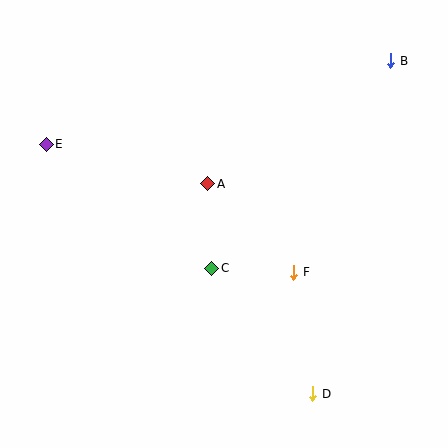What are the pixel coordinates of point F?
Point F is at (294, 272).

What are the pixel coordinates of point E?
Point E is at (46, 144).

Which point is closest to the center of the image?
Point A at (208, 184) is closest to the center.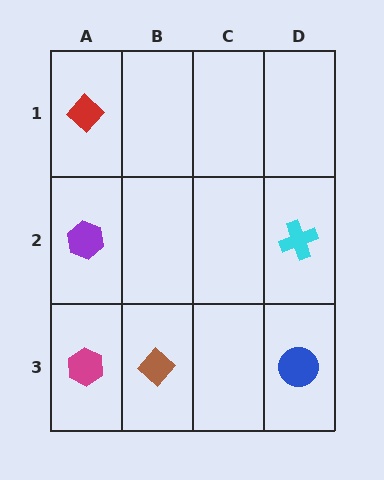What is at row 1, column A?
A red diamond.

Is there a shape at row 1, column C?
No, that cell is empty.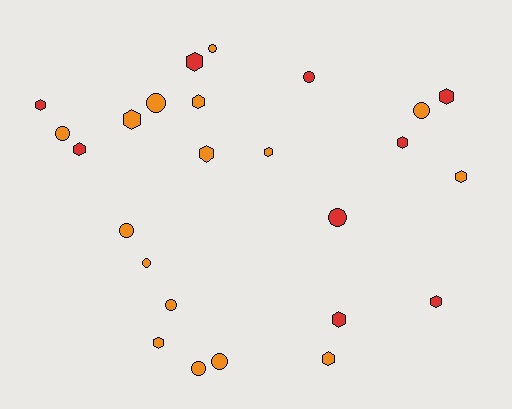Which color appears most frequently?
Orange, with 16 objects.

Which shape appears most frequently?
Hexagon, with 14 objects.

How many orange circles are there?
There are 9 orange circles.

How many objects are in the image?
There are 25 objects.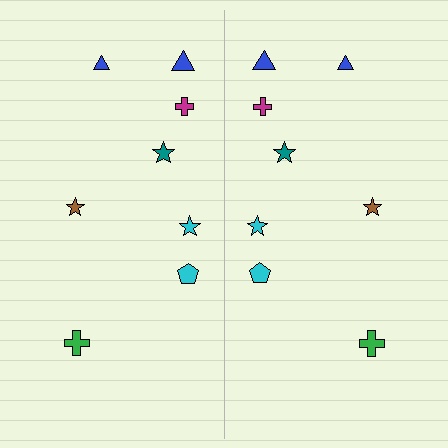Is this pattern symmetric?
Yes, this pattern has bilateral (reflection) symmetry.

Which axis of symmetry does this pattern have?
The pattern has a vertical axis of symmetry running through the center of the image.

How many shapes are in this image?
There are 16 shapes in this image.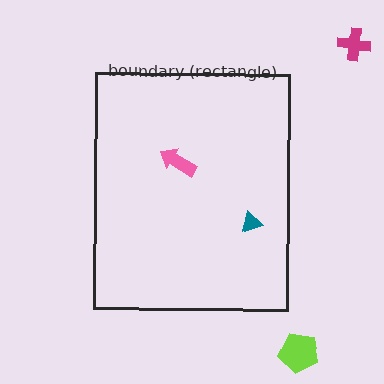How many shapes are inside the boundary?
2 inside, 2 outside.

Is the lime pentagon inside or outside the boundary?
Outside.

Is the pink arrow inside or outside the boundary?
Inside.